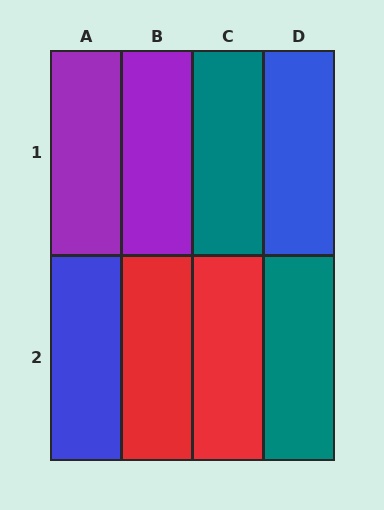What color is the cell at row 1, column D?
Blue.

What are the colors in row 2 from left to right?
Blue, red, red, teal.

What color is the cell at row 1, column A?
Purple.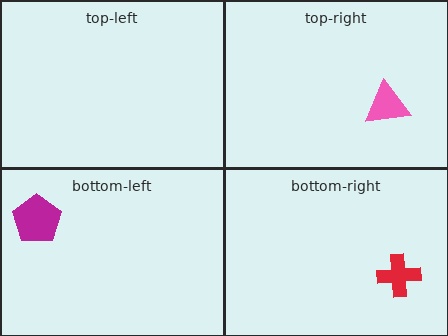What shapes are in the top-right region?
The pink triangle.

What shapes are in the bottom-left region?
The magenta pentagon.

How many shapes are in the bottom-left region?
1.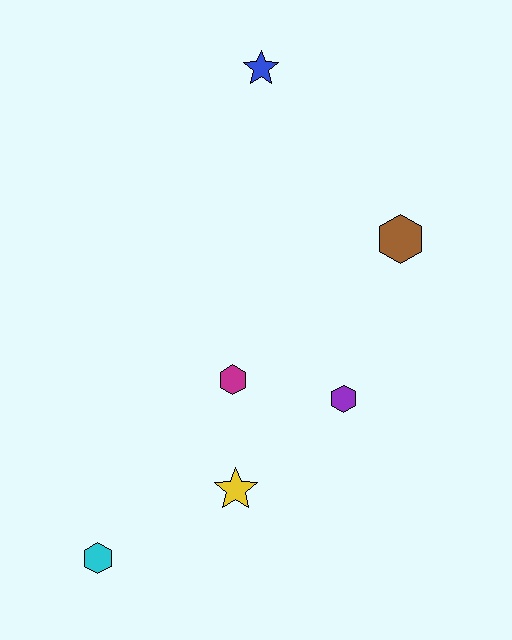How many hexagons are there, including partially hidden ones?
There are 4 hexagons.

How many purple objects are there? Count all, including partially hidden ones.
There is 1 purple object.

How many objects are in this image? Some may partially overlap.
There are 6 objects.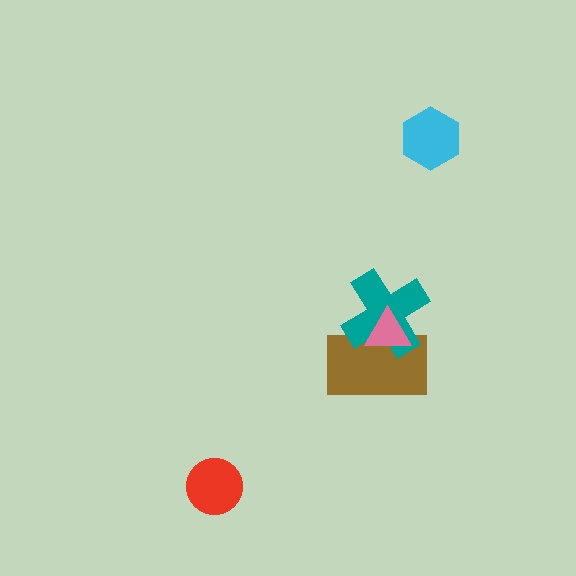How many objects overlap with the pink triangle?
2 objects overlap with the pink triangle.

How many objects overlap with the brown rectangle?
2 objects overlap with the brown rectangle.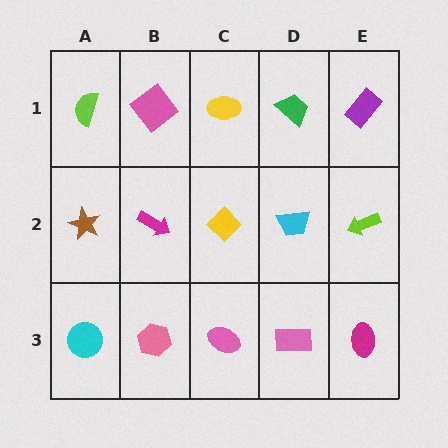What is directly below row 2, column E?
A magenta ellipse.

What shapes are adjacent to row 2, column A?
A lime semicircle (row 1, column A), a cyan circle (row 3, column A), a magenta arrow (row 2, column B).